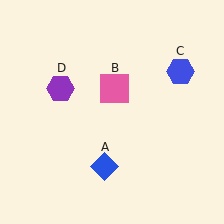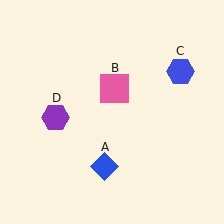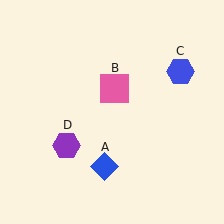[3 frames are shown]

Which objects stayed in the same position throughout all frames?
Blue diamond (object A) and pink square (object B) and blue hexagon (object C) remained stationary.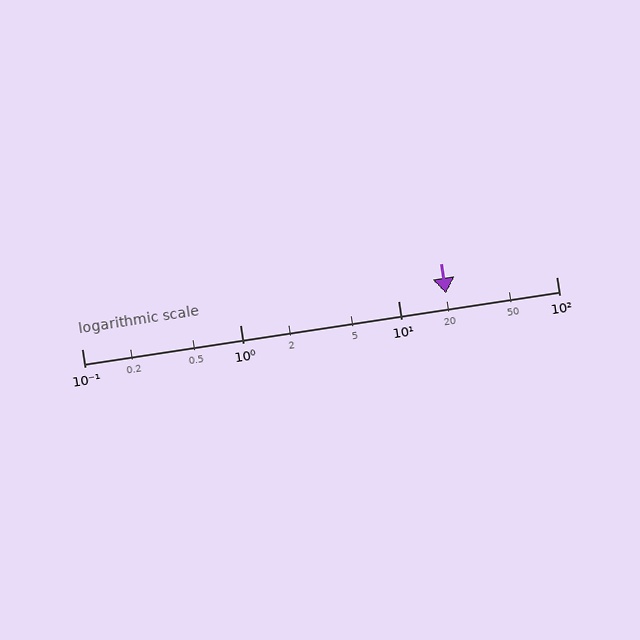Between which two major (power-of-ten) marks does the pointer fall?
The pointer is between 10 and 100.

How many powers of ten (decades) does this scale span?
The scale spans 3 decades, from 0.1 to 100.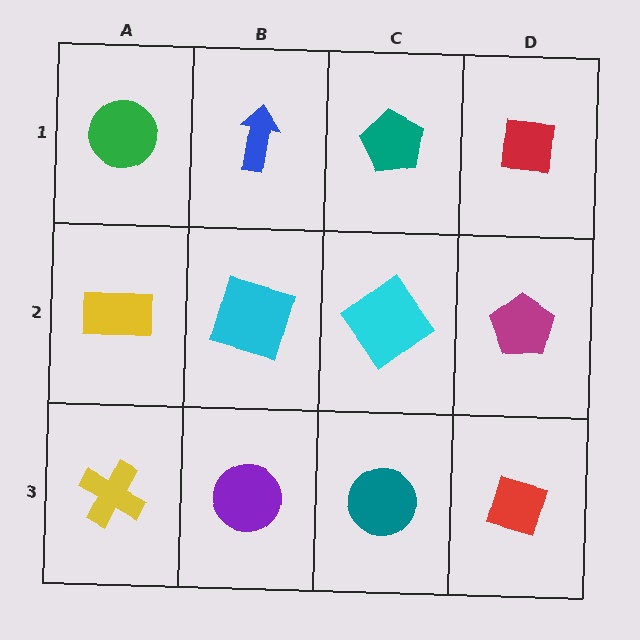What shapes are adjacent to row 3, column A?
A yellow rectangle (row 2, column A), a purple circle (row 3, column B).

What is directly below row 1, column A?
A yellow rectangle.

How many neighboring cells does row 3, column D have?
2.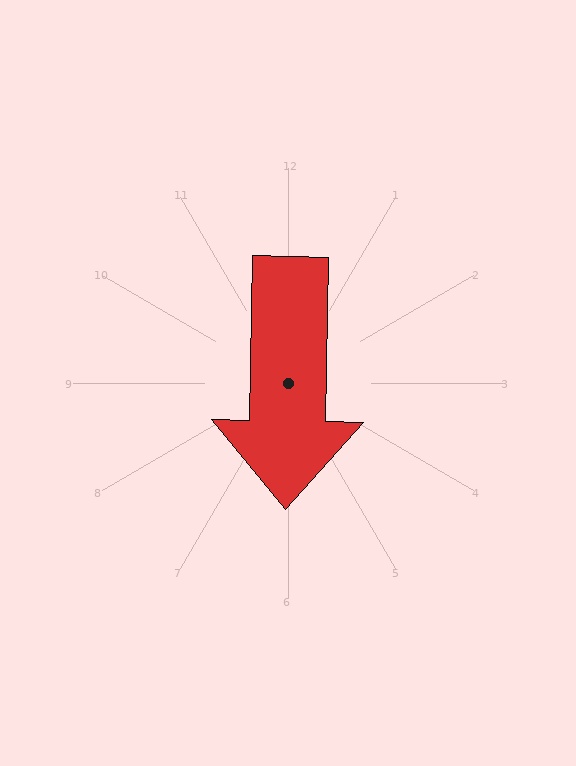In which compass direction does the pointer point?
South.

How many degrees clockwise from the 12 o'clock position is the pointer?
Approximately 181 degrees.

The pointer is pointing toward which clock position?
Roughly 6 o'clock.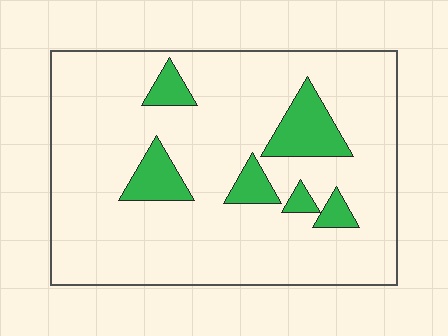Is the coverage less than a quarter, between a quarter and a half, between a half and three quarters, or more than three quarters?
Less than a quarter.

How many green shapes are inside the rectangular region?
6.